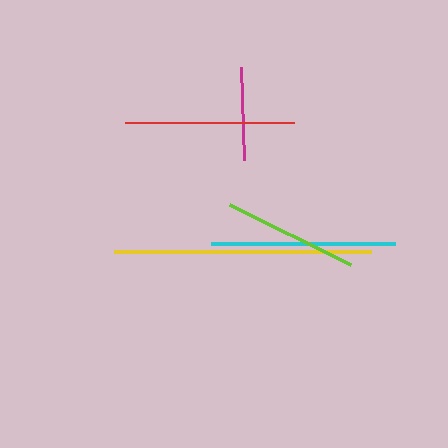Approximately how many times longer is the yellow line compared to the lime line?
The yellow line is approximately 1.9 times the length of the lime line.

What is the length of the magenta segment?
The magenta segment is approximately 93 pixels long.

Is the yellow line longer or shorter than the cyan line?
The yellow line is longer than the cyan line.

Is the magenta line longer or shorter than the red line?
The red line is longer than the magenta line.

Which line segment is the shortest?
The magenta line is the shortest at approximately 93 pixels.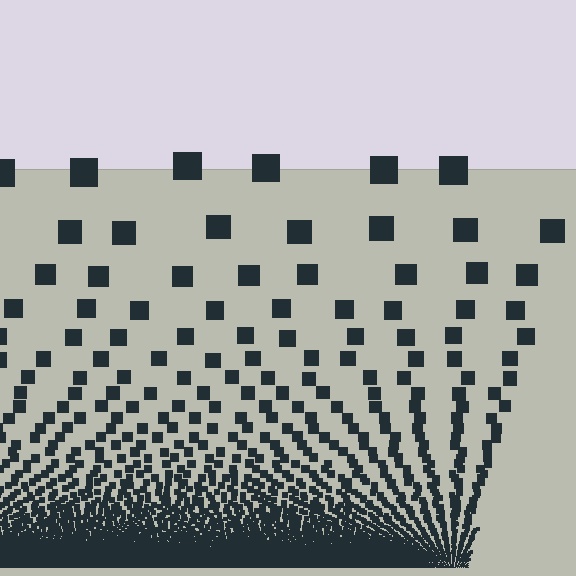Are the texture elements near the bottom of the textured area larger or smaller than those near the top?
Smaller. The gradient is inverted — elements near the bottom are smaller and denser.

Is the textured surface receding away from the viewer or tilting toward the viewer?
The surface appears to tilt toward the viewer. Texture elements get larger and sparser toward the top.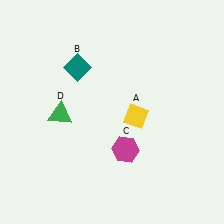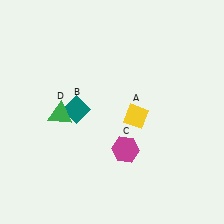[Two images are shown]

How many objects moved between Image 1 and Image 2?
1 object moved between the two images.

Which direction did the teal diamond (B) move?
The teal diamond (B) moved down.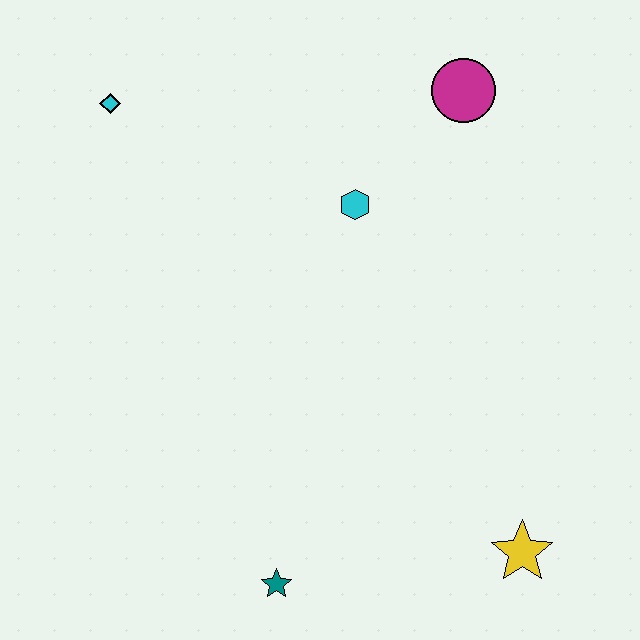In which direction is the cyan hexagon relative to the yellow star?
The cyan hexagon is above the yellow star.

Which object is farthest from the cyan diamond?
The yellow star is farthest from the cyan diamond.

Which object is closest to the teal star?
The yellow star is closest to the teal star.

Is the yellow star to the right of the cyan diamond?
Yes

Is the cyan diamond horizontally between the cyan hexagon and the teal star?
No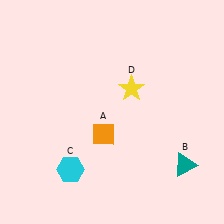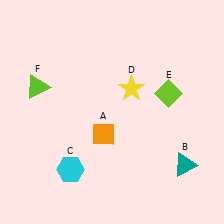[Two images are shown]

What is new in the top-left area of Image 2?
A lime triangle (F) was added in the top-left area of Image 2.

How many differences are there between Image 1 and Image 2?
There are 2 differences between the two images.